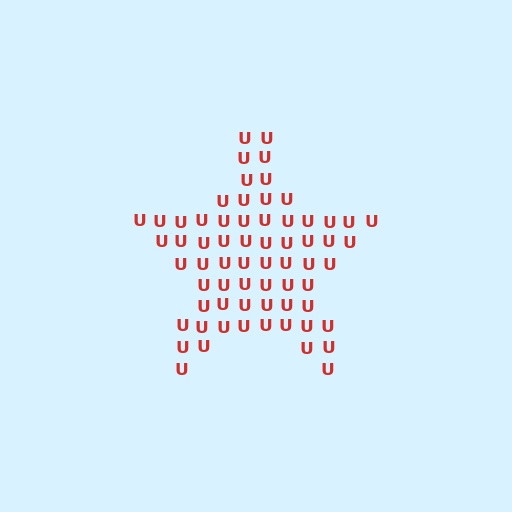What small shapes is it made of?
It is made of small letter U's.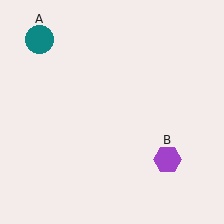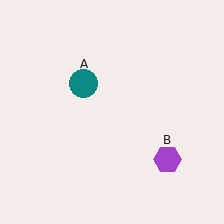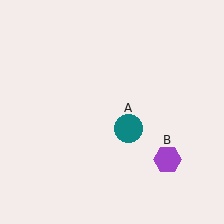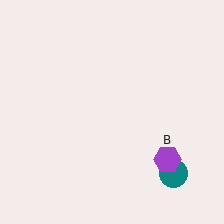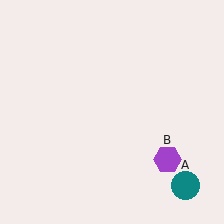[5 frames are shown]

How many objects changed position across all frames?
1 object changed position: teal circle (object A).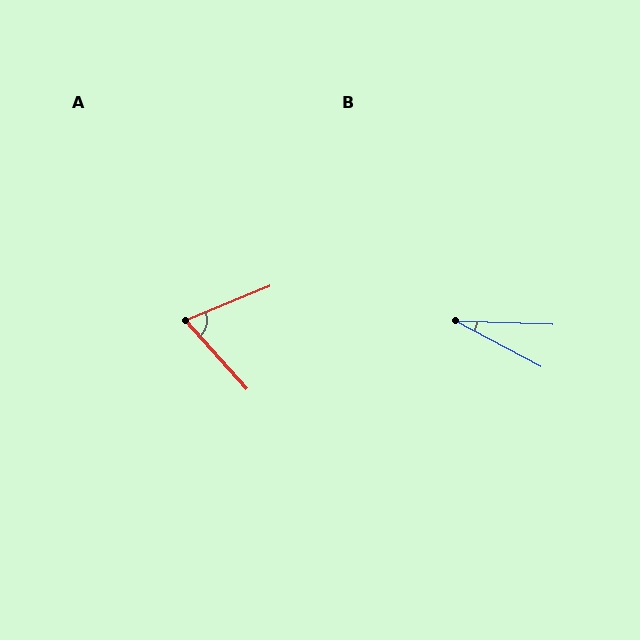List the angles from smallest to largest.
B (26°), A (70°).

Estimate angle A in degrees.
Approximately 70 degrees.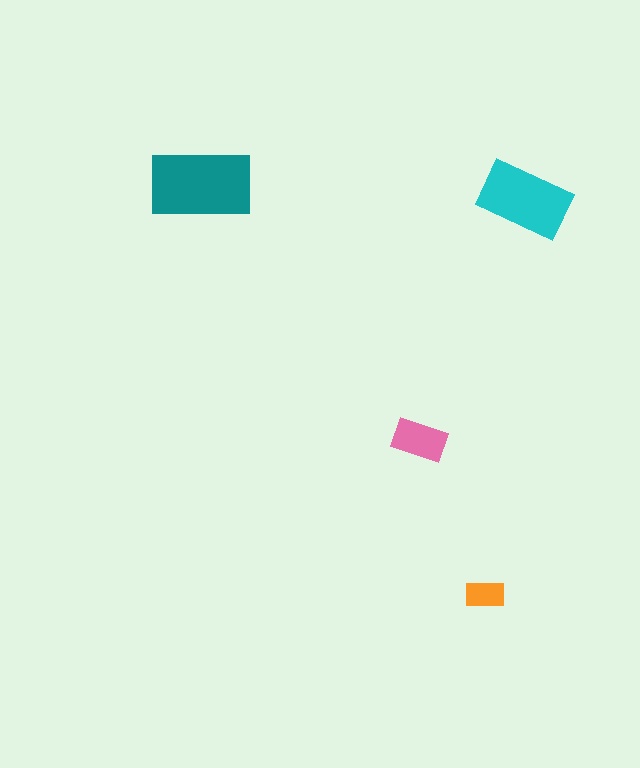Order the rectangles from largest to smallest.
the teal one, the cyan one, the pink one, the orange one.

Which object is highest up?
The teal rectangle is topmost.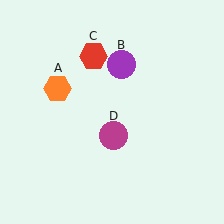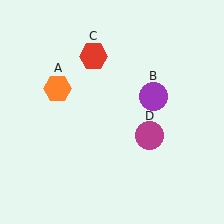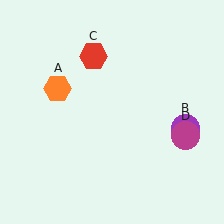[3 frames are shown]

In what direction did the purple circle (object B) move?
The purple circle (object B) moved down and to the right.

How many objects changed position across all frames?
2 objects changed position: purple circle (object B), magenta circle (object D).